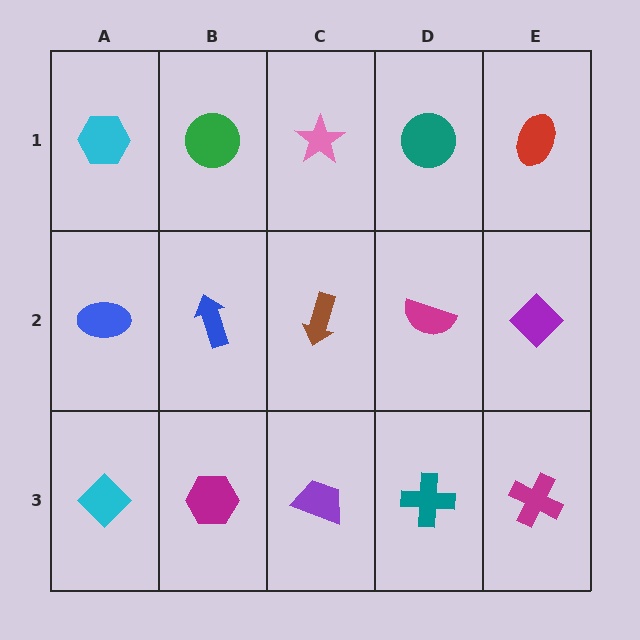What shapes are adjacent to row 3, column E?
A purple diamond (row 2, column E), a teal cross (row 3, column D).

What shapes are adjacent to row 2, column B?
A green circle (row 1, column B), a magenta hexagon (row 3, column B), a blue ellipse (row 2, column A), a brown arrow (row 2, column C).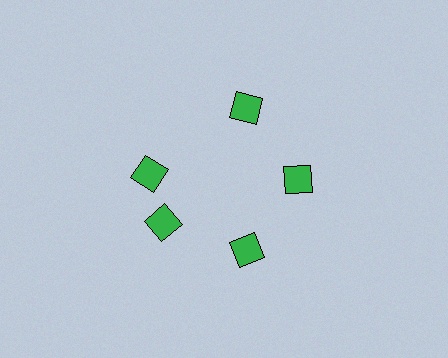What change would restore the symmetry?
The symmetry would be restored by rotating it back into even spacing with its neighbors so that all 5 diamonds sit at equal angles and equal distance from the center.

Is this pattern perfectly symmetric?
No. The 5 green diamonds are arranged in a ring, but one element near the 10 o'clock position is rotated out of alignment along the ring, breaking the 5-fold rotational symmetry.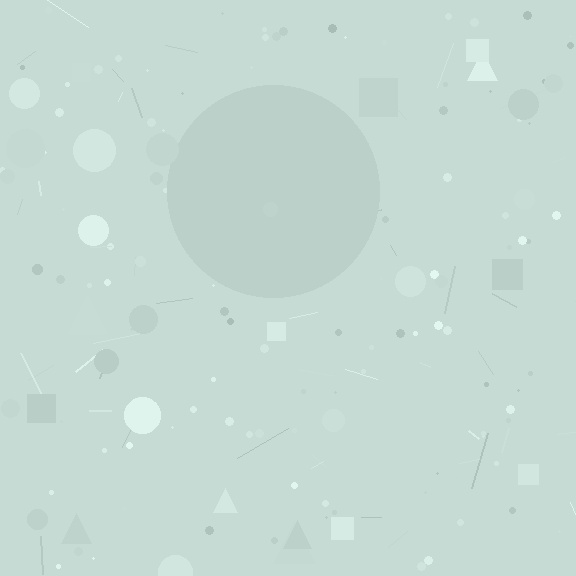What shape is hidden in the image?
A circle is hidden in the image.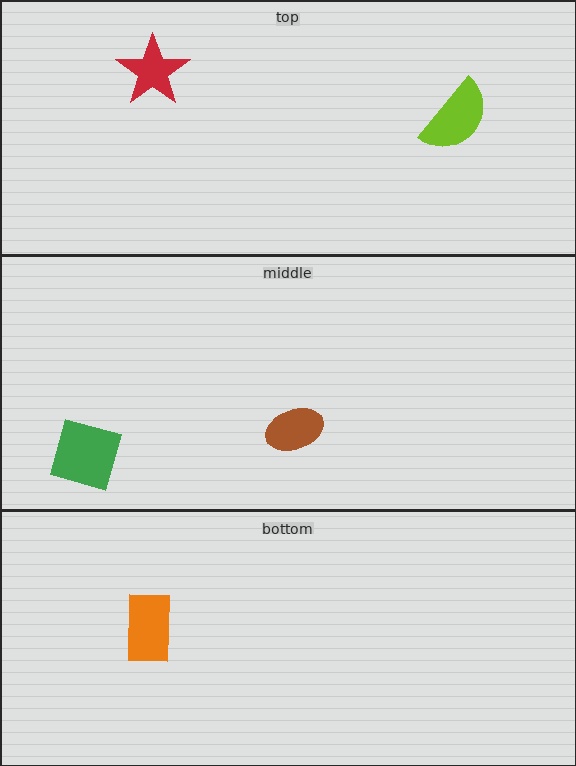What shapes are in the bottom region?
The orange rectangle.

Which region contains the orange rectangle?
The bottom region.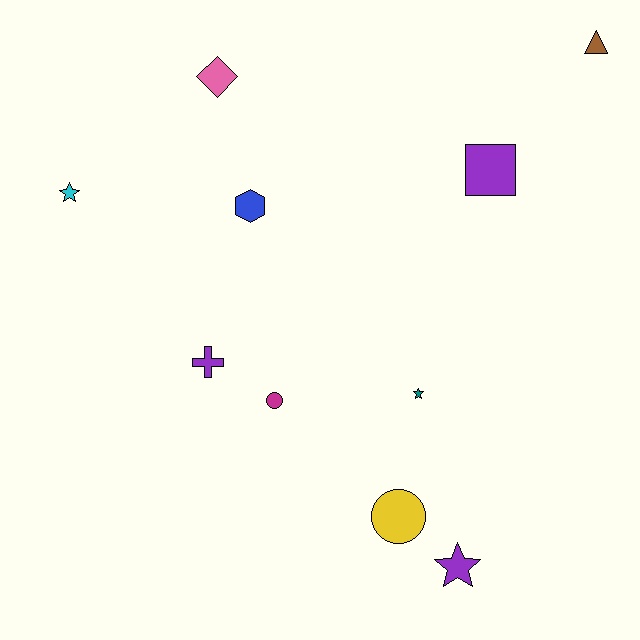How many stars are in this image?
There are 3 stars.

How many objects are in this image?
There are 10 objects.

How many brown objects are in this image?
There is 1 brown object.